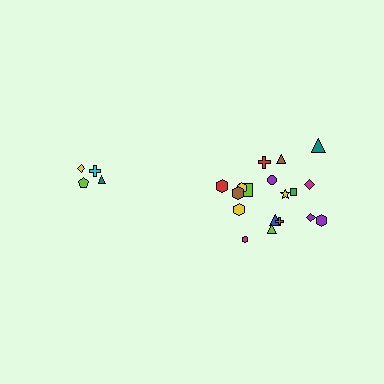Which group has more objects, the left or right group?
The right group.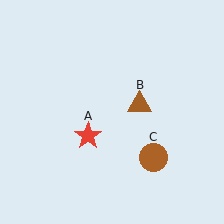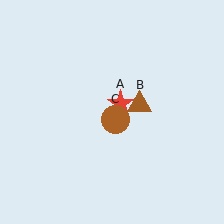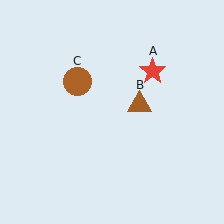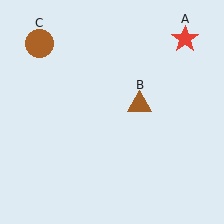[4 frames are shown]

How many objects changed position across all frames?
2 objects changed position: red star (object A), brown circle (object C).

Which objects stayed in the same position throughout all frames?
Brown triangle (object B) remained stationary.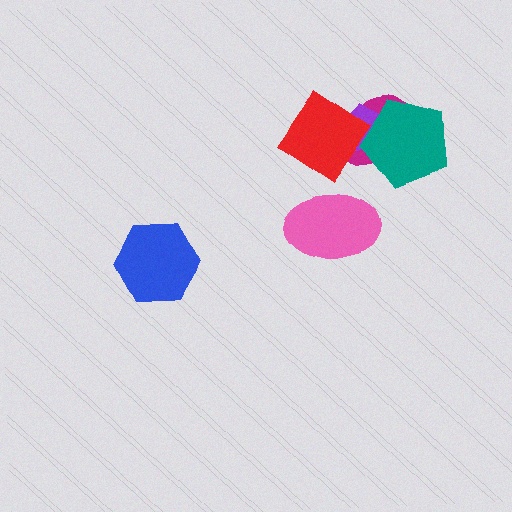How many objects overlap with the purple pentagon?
3 objects overlap with the purple pentagon.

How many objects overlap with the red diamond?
3 objects overlap with the red diamond.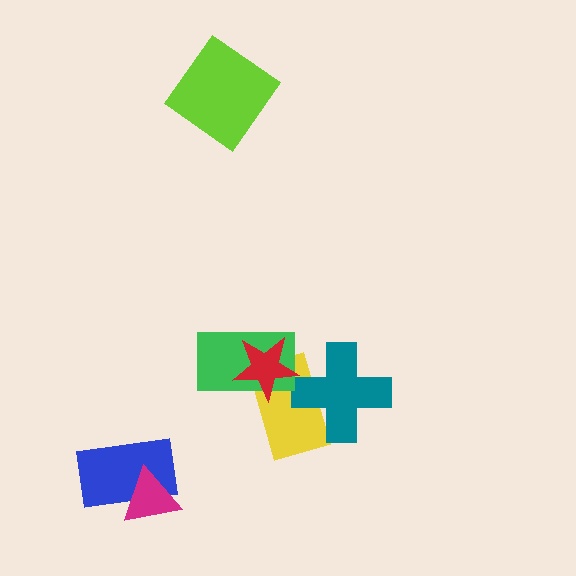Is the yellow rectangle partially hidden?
Yes, it is partially covered by another shape.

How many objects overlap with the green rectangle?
2 objects overlap with the green rectangle.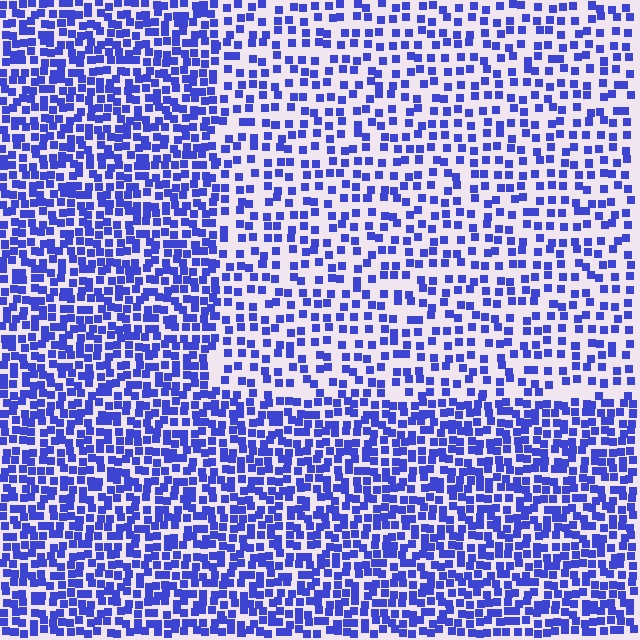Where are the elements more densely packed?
The elements are more densely packed outside the rectangle boundary.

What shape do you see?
I see a rectangle.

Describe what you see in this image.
The image contains small blue elements arranged at two different densities. A rectangle-shaped region is visible where the elements are less densely packed than the surrounding area.